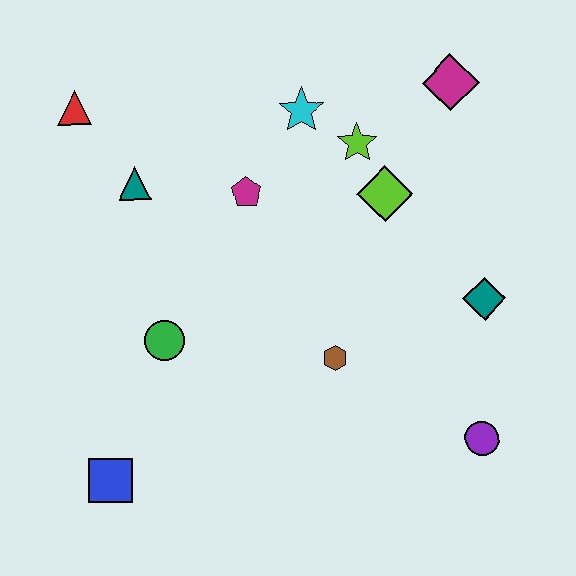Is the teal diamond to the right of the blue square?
Yes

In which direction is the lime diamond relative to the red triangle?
The lime diamond is to the right of the red triangle.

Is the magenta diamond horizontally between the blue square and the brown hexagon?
No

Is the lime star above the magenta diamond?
No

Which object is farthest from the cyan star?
The blue square is farthest from the cyan star.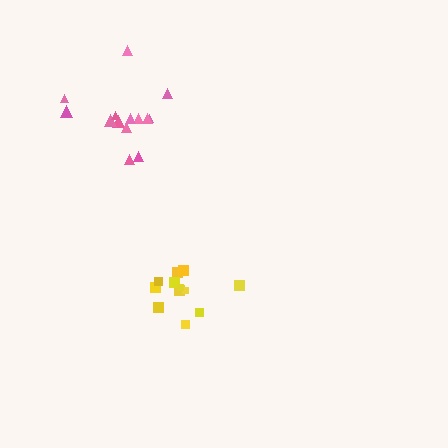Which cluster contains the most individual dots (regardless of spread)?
Pink (14).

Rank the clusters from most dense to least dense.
yellow, pink.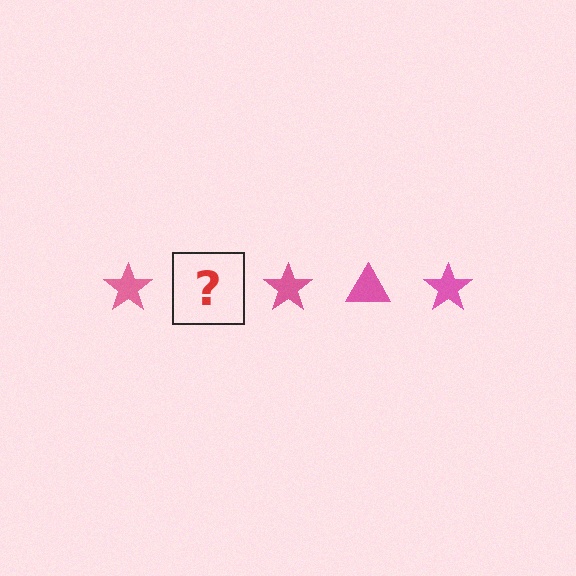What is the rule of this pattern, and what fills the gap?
The rule is that the pattern cycles through star, triangle shapes in pink. The gap should be filled with a pink triangle.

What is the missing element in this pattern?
The missing element is a pink triangle.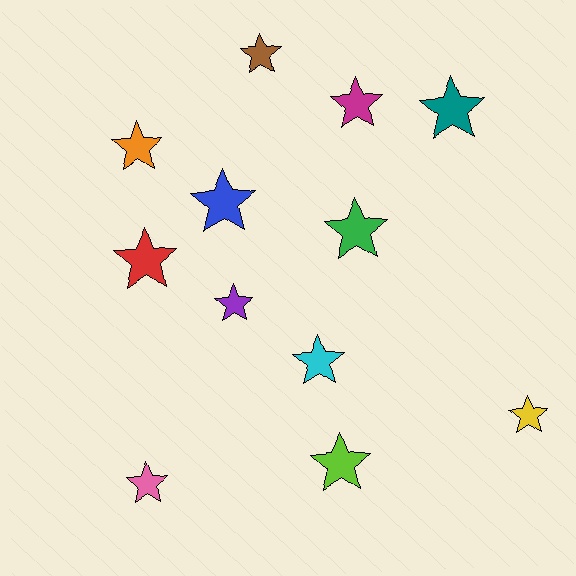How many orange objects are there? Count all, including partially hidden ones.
There is 1 orange object.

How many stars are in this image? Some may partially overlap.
There are 12 stars.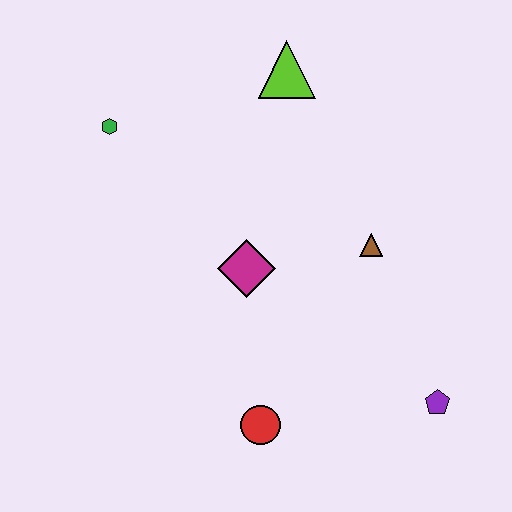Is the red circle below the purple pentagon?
Yes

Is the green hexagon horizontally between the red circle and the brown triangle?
No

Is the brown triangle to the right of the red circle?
Yes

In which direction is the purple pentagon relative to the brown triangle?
The purple pentagon is below the brown triangle.